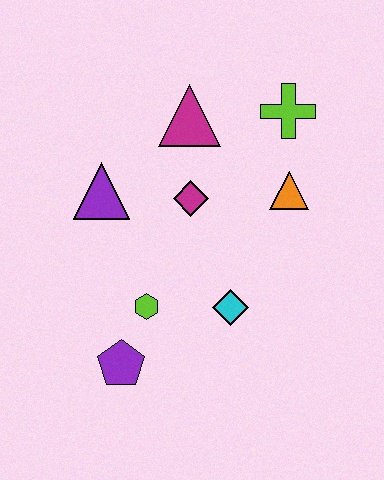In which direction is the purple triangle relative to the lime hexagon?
The purple triangle is above the lime hexagon.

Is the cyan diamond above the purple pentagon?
Yes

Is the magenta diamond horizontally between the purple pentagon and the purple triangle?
No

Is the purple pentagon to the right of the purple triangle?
Yes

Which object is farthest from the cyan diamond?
The lime cross is farthest from the cyan diamond.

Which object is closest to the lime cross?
The orange triangle is closest to the lime cross.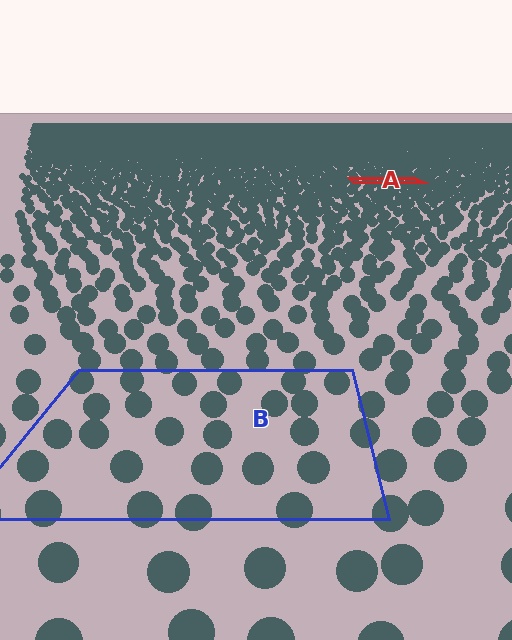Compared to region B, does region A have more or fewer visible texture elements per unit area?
Region A has more texture elements per unit area — they are packed more densely because it is farther away.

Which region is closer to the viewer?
Region B is closer. The texture elements there are larger and more spread out.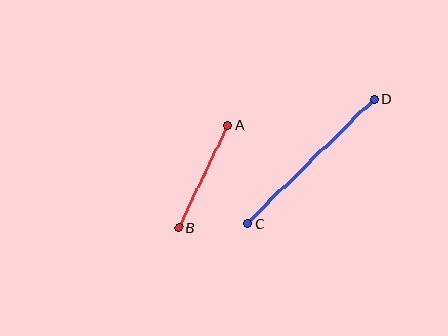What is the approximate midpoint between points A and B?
The midpoint is at approximately (203, 177) pixels.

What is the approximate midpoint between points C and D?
The midpoint is at approximately (311, 161) pixels.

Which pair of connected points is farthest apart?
Points C and D are farthest apart.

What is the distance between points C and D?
The distance is approximately 178 pixels.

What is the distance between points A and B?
The distance is approximately 113 pixels.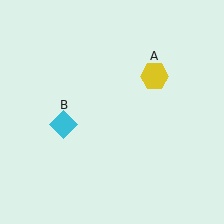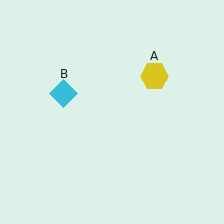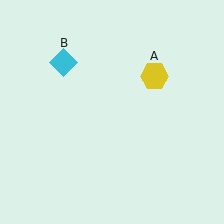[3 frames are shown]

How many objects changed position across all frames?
1 object changed position: cyan diamond (object B).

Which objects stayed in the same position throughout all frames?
Yellow hexagon (object A) remained stationary.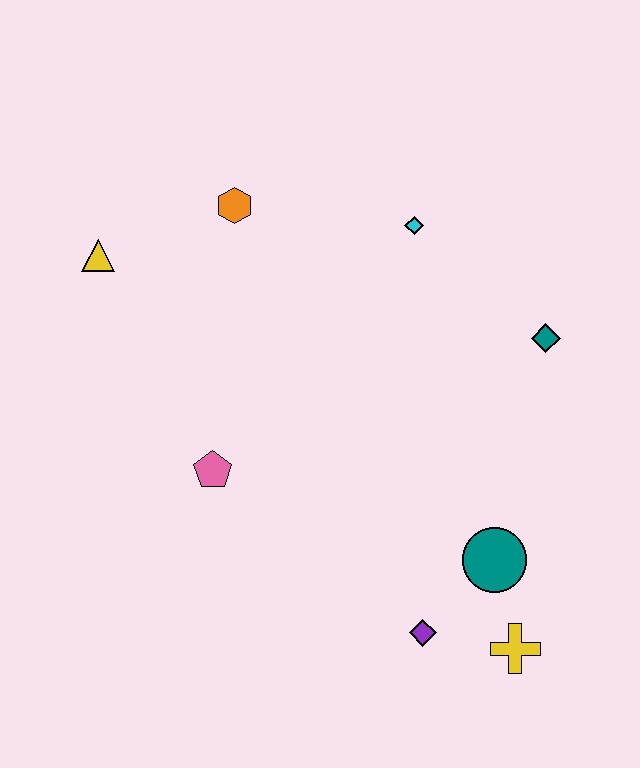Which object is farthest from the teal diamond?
The yellow triangle is farthest from the teal diamond.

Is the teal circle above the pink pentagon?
No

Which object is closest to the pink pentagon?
The yellow triangle is closest to the pink pentagon.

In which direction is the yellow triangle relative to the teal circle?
The yellow triangle is to the left of the teal circle.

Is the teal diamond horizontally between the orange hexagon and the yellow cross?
No